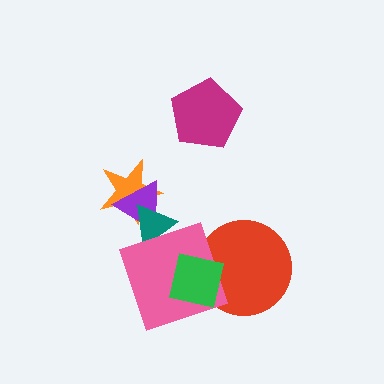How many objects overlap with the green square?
2 objects overlap with the green square.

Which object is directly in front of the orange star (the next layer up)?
The purple triangle is directly in front of the orange star.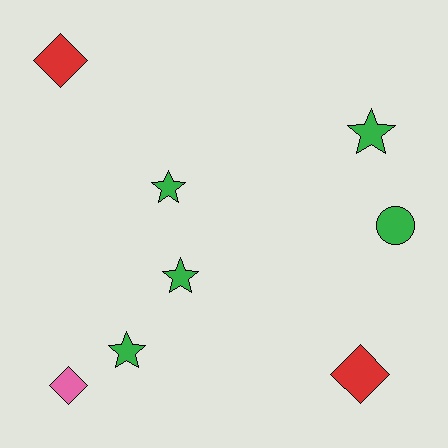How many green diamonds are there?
There are no green diamonds.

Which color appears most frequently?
Green, with 5 objects.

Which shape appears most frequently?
Star, with 4 objects.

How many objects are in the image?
There are 8 objects.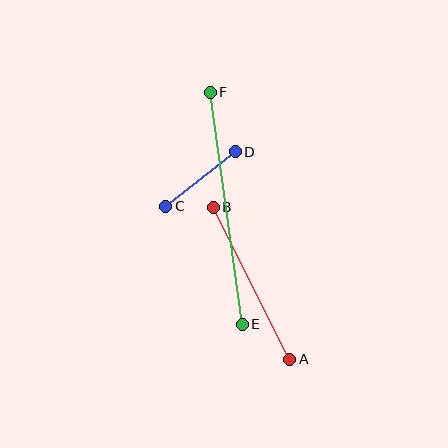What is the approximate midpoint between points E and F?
The midpoint is at approximately (226, 208) pixels.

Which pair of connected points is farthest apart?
Points E and F are farthest apart.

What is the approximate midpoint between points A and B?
The midpoint is at approximately (252, 283) pixels.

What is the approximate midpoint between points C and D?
The midpoint is at approximately (200, 179) pixels.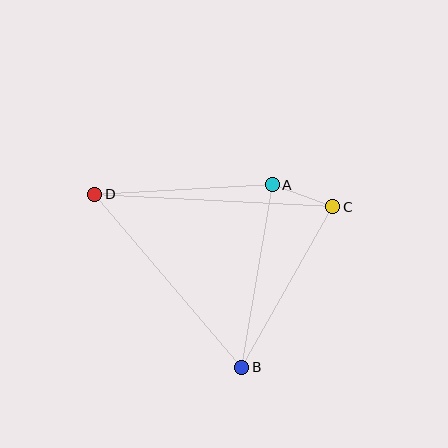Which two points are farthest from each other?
Points C and D are farthest from each other.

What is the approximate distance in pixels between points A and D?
The distance between A and D is approximately 178 pixels.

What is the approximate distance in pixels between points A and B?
The distance between A and B is approximately 185 pixels.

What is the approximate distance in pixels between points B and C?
The distance between B and C is approximately 184 pixels.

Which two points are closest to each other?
Points A and C are closest to each other.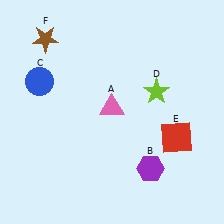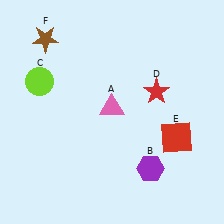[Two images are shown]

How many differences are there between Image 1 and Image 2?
There are 2 differences between the two images.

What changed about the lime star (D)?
In Image 1, D is lime. In Image 2, it changed to red.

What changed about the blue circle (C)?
In Image 1, C is blue. In Image 2, it changed to lime.